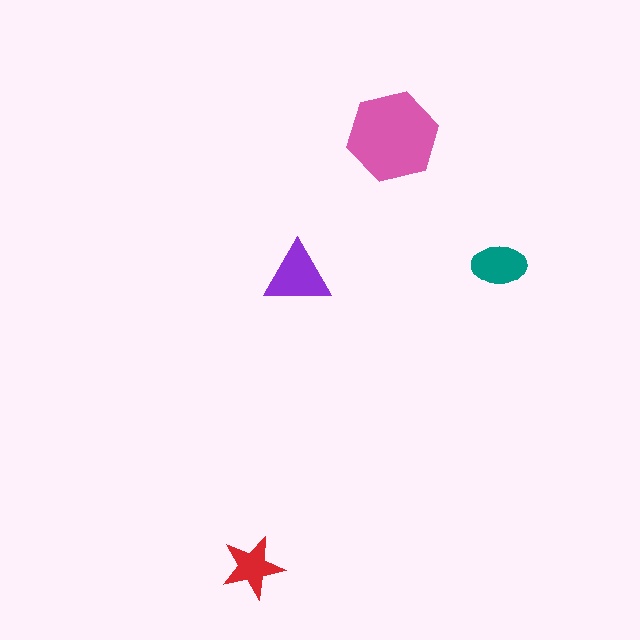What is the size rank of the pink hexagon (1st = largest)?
1st.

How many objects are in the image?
There are 4 objects in the image.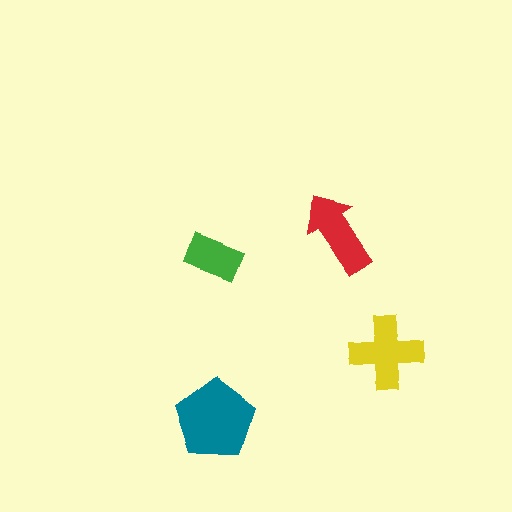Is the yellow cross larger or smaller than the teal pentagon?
Smaller.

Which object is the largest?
The teal pentagon.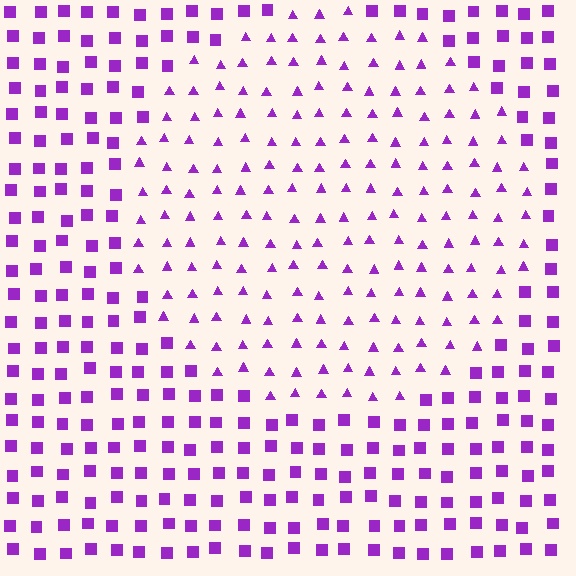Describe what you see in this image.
The image is filled with small purple elements arranged in a uniform grid. A circle-shaped region contains triangles, while the surrounding area contains squares. The boundary is defined purely by the change in element shape.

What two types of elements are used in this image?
The image uses triangles inside the circle region and squares outside it.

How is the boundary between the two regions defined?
The boundary is defined by a change in element shape: triangles inside vs. squares outside. All elements share the same color and spacing.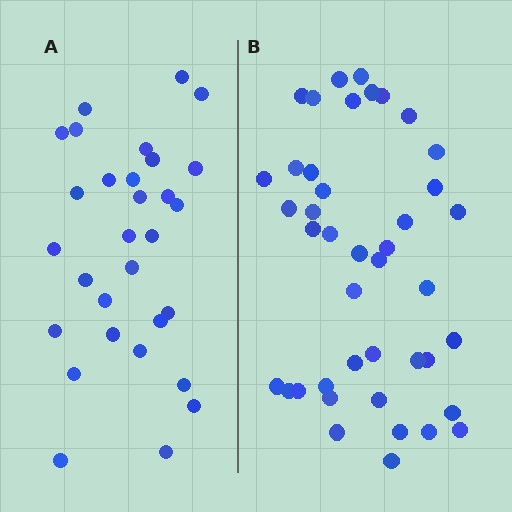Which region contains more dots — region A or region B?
Region B (the right region) has more dots.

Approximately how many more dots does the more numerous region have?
Region B has roughly 12 or so more dots than region A.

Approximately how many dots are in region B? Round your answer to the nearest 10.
About 40 dots. (The exact count is 42, which rounds to 40.)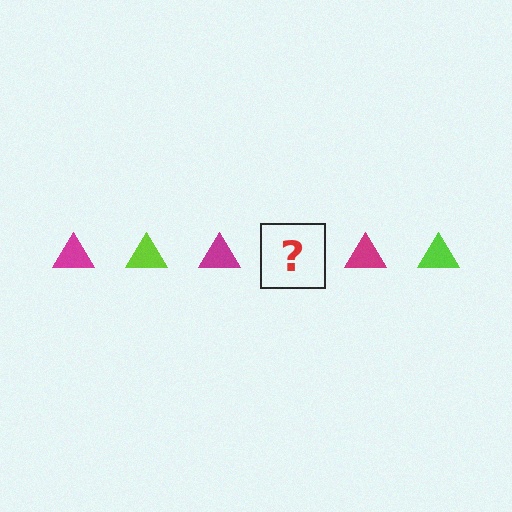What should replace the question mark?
The question mark should be replaced with a lime triangle.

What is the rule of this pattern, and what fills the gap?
The rule is that the pattern cycles through magenta, lime triangles. The gap should be filled with a lime triangle.